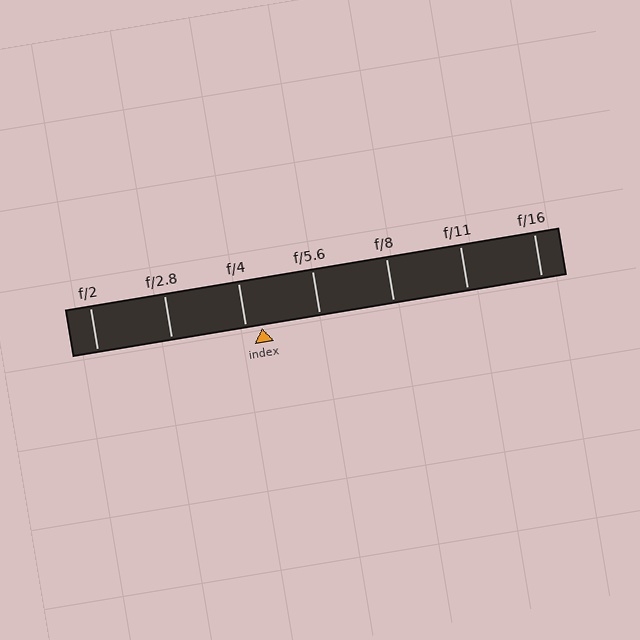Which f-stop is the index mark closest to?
The index mark is closest to f/4.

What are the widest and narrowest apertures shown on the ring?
The widest aperture shown is f/2 and the narrowest is f/16.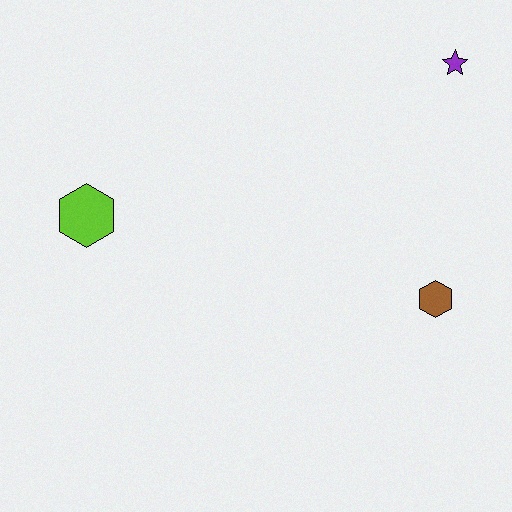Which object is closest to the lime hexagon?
The brown hexagon is closest to the lime hexagon.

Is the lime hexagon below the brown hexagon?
No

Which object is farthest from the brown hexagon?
The lime hexagon is farthest from the brown hexagon.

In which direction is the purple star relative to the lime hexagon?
The purple star is to the right of the lime hexagon.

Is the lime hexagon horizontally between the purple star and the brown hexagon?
No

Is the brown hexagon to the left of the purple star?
Yes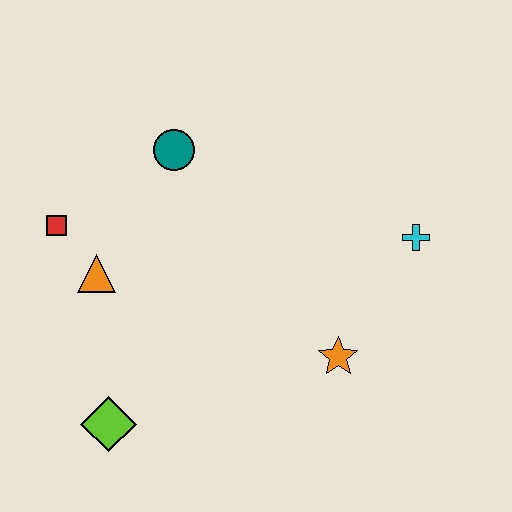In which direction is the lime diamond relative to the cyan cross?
The lime diamond is to the left of the cyan cross.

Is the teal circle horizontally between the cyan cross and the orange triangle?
Yes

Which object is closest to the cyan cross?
The orange star is closest to the cyan cross.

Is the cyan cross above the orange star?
Yes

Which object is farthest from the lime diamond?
The cyan cross is farthest from the lime diamond.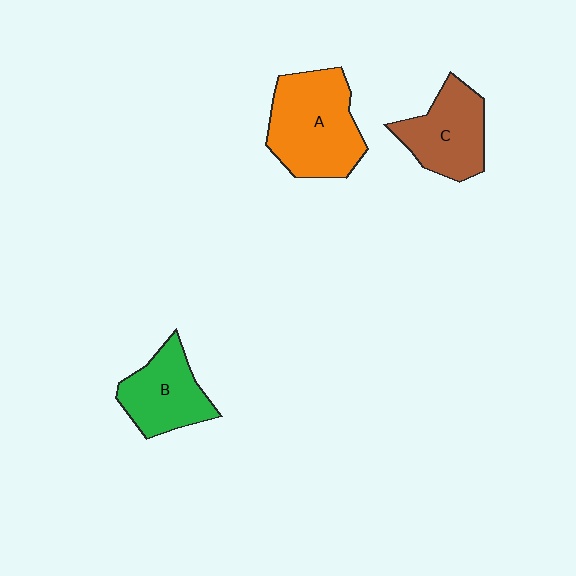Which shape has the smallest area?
Shape B (green).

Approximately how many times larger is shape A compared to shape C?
Approximately 1.4 times.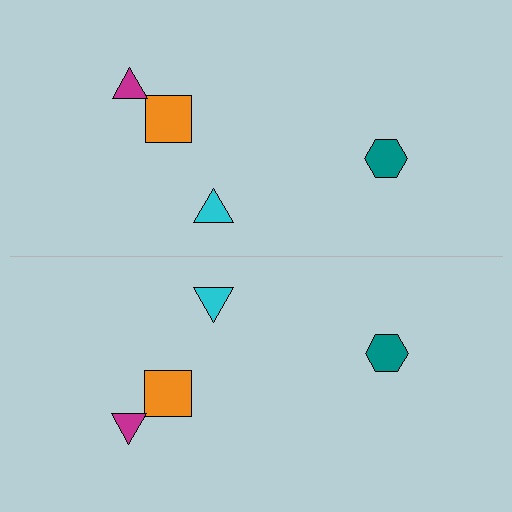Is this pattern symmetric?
Yes, this pattern has bilateral (reflection) symmetry.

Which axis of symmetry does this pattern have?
The pattern has a horizontal axis of symmetry running through the center of the image.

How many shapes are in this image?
There are 8 shapes in this image.